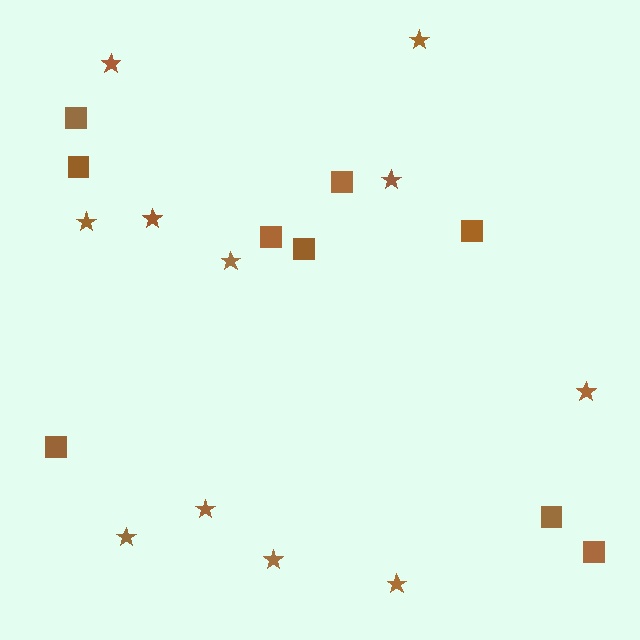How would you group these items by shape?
There are 2 groups: one group of squares (9) and one group of stars (11).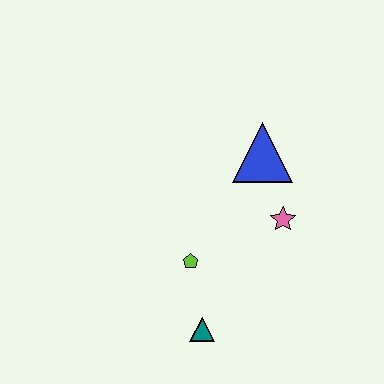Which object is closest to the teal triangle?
The lime pentagon is closest to the teal triangle.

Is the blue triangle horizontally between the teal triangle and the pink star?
Yes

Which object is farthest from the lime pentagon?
The blue triangle is farthest from the lime pentagon.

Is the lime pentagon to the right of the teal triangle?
No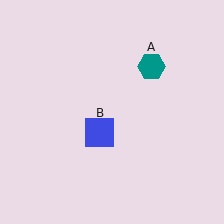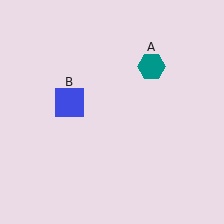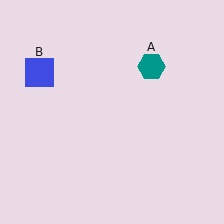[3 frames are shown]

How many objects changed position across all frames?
1 object changed position: blue square (object B).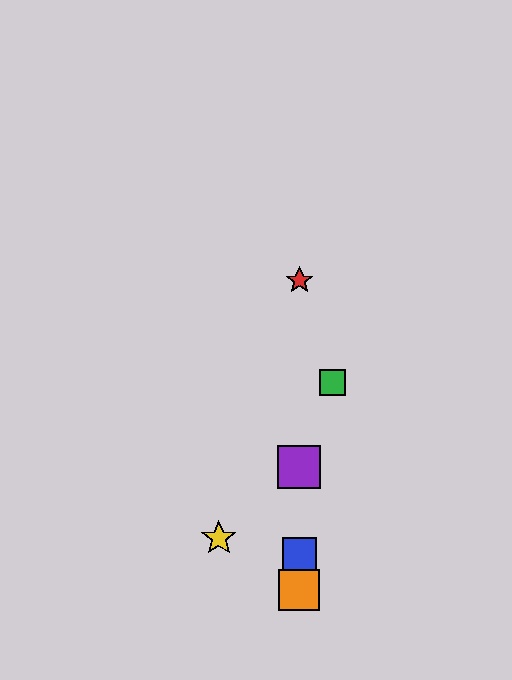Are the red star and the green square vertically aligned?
No, the red star is at x≈299 and the green square is at x≈332.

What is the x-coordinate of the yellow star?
The yellow star is at x≈219.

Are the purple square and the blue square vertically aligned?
Yes, both are at x≈299.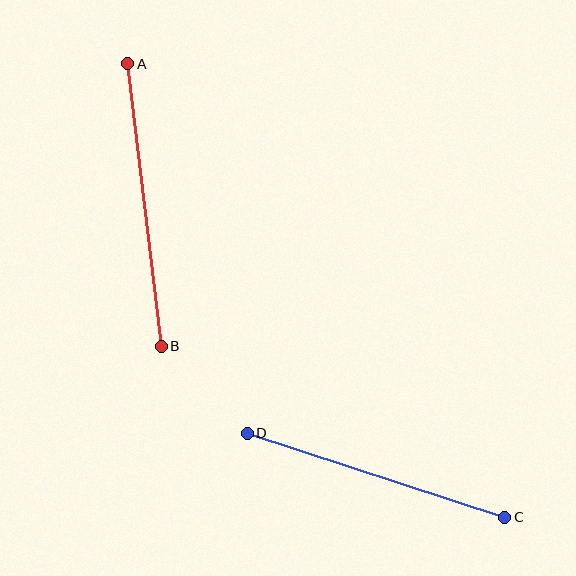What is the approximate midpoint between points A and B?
The midpoint is at approximately (145, 205) pixels.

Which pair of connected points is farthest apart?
Points A and B are farthest apart.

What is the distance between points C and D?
The distance is approximately 271 pixels.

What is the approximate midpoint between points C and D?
The midpoint is at approximately (376, 475) pixels.